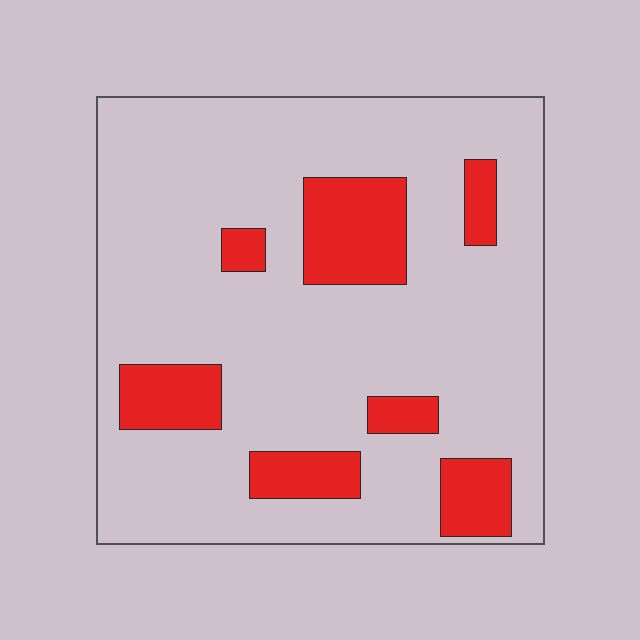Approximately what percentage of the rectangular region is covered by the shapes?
Approximately 20%.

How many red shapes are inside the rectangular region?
7.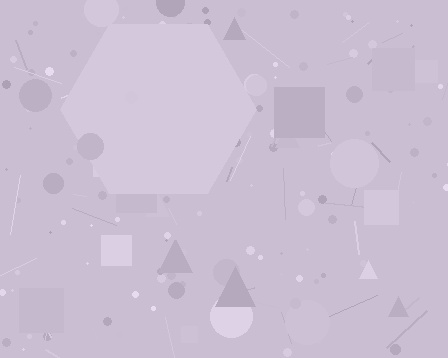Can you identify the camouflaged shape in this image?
The camouflaged shape is a hexagon.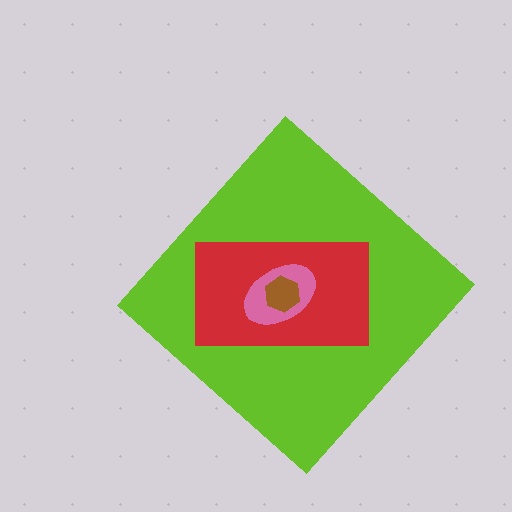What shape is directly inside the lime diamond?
The red rectangle.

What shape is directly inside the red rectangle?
The pink ellipse.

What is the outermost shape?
The lime diamond.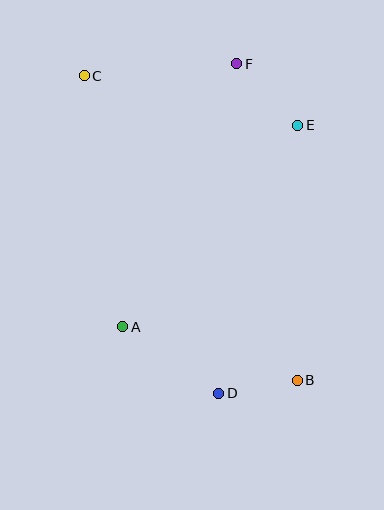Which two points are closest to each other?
Points B and D are closest to each other.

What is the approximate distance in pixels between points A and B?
The distance between A and B is approximately 182 pixels.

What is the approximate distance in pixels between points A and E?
The distance between A and E is approximately 267 pixels.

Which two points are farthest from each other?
Points B and C are farthest from each other.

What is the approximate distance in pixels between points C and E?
The distance between C and E is approximately 219 pixels.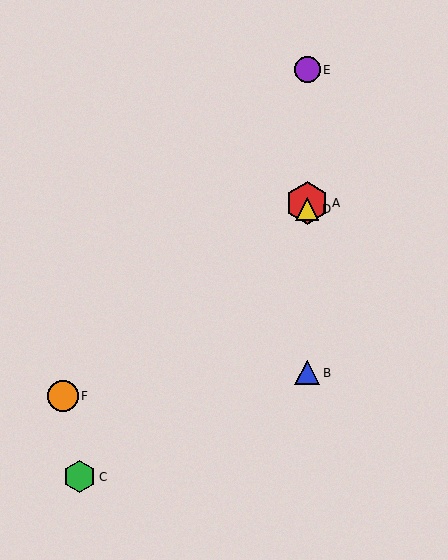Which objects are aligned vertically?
Objects A, B, D, E are aligned vertically.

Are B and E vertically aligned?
Yes, both are at x≈307.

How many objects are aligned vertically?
4 objects (A, B, D, E) are aligned vertically.